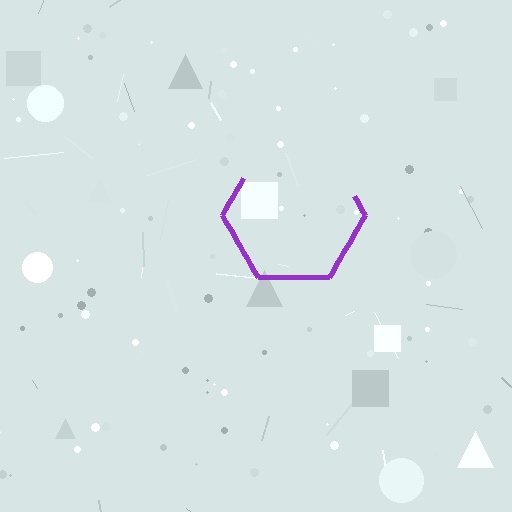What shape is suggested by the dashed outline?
The dashed outline suggests a hexagon.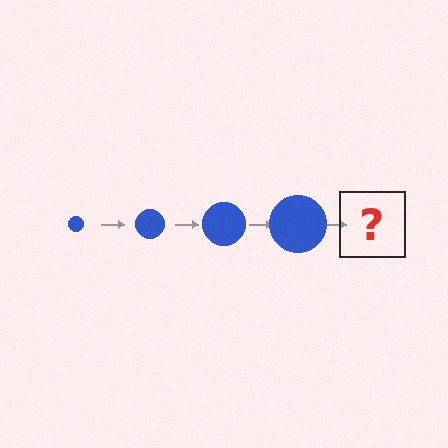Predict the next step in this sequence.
The next step is a blue circle, larger than the previous one.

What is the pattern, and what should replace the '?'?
The pattern is that the circle gets progressively larger each step. The '?' should be a blue circle, larger than the previous one.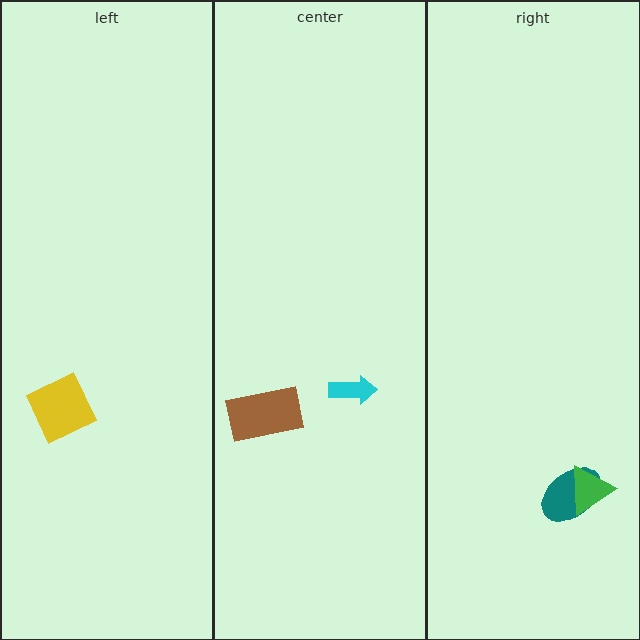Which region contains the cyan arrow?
The center region.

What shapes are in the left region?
The yellow square.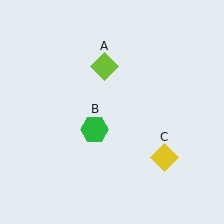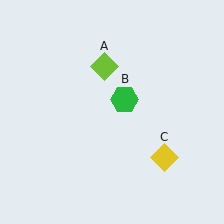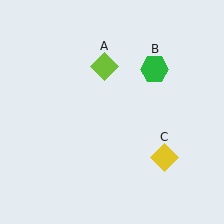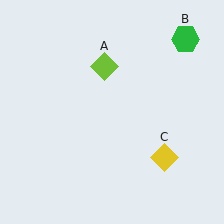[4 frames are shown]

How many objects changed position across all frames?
1 object changed position: green hexagon (object B).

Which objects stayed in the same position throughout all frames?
Lime diamond (object A) and yellow diamond (object C) remained stationary.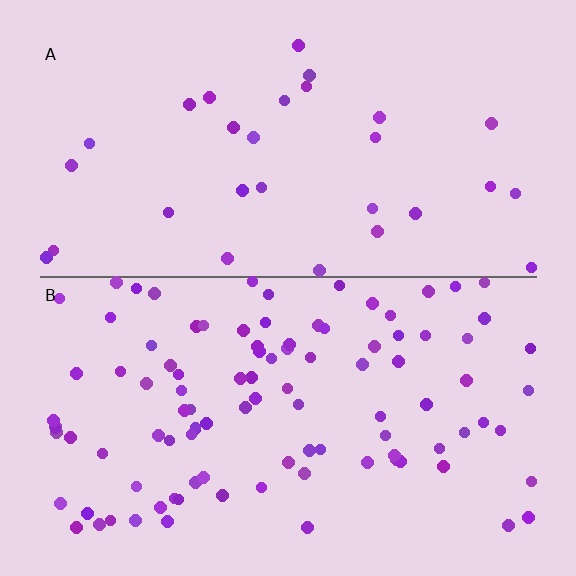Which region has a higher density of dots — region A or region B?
B (the bottom).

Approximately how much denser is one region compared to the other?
Approximately 3.4× — region B over region A.